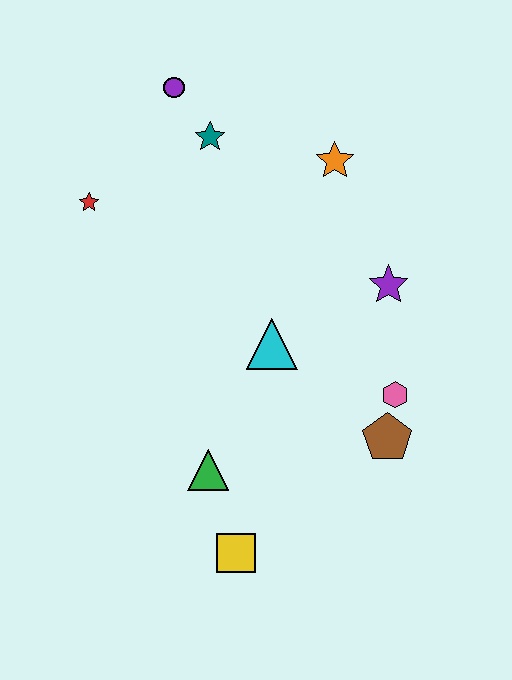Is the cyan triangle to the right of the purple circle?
Yes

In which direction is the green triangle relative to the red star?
The green triangle is below the red star.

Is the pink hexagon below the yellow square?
No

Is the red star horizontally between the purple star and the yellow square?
No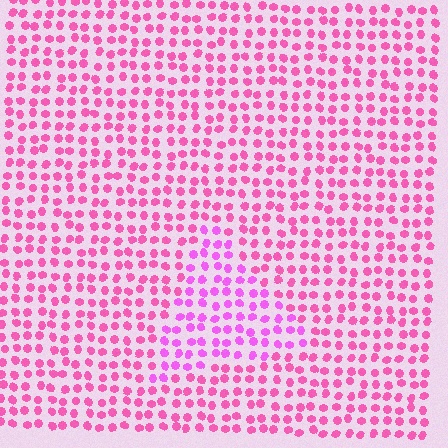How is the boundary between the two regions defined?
The boundary is defined purely by a slight shift in hue (about 26 degrees). Spacing, size, and orientation are identical on both sides.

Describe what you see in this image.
The image is filled with small pink elements in a uniform arrangement. A triangle-shaped region is visible where the elements are tinted to a slightly different hue, forming a subtle color boundary.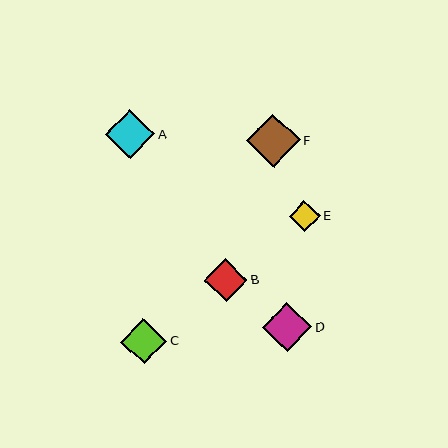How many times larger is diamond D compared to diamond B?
Diamond D is approximately 1.2 times the size of diamond B.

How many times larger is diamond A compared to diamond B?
Diamond A is approximately 1.1 times the size of diamond B.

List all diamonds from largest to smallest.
From largest to smallest: F, D, A, C, B, E.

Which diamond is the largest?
Diamond F is the largest with a size of approximately 54 pixels.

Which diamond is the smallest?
Diamond E is the smallest with a size of approximately 31 pixels.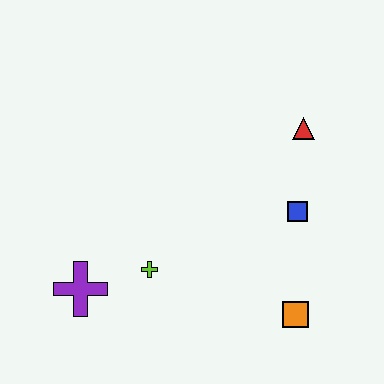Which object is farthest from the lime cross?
The red triangle is farthest from the lime cross.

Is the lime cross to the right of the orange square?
No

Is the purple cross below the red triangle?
Yes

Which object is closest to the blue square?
The red triangle is closest to the blue square.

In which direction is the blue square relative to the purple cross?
The blue square is to the right of the purple cross.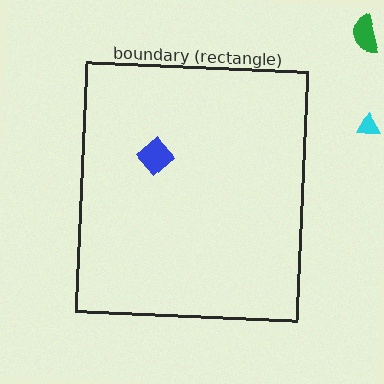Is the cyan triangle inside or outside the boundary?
Outside.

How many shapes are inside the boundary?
1 inside, 2 outside.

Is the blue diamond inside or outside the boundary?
Inside.